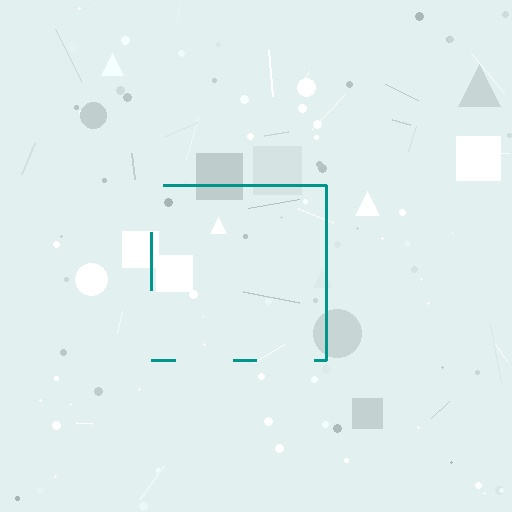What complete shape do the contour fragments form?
The contour fragments form a square.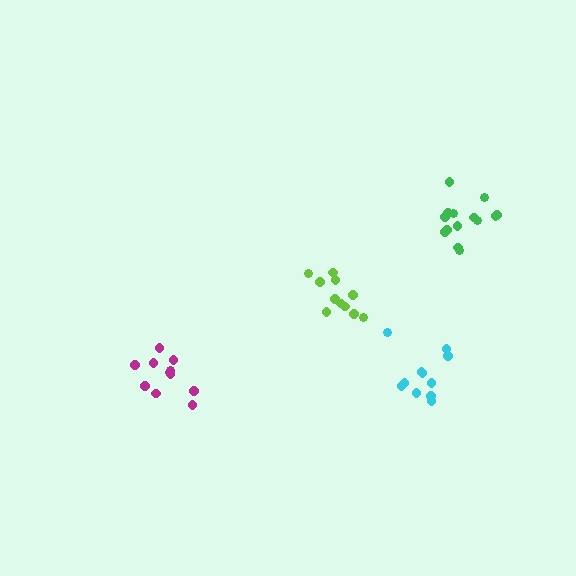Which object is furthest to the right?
The green cluster is rightmost.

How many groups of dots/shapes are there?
There are 4 groups.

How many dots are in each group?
Group 1: 11 dots, Group 2: 11 dots, Group 3: 14 dots, Group 4: 11 dots (47 total).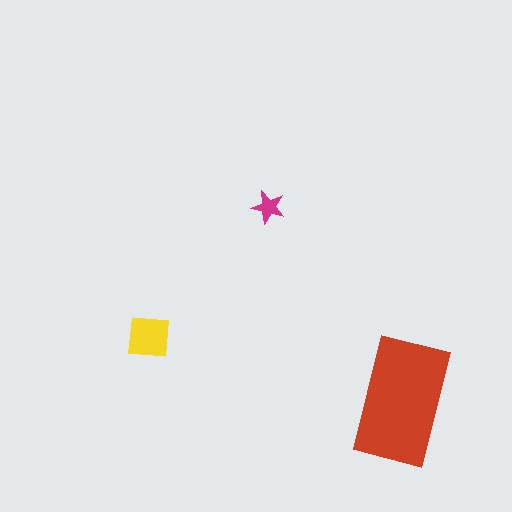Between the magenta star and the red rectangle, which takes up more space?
The red rectangle.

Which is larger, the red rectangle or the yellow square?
The red rectangle.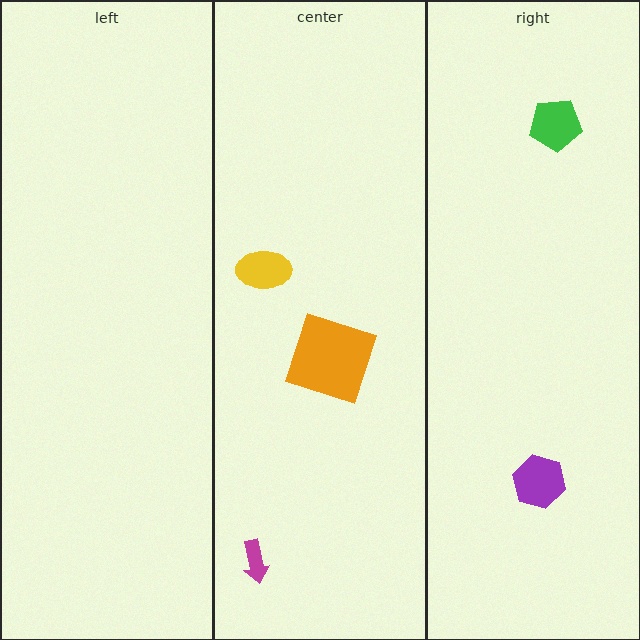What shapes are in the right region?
The purple hexagon, the green pentagon.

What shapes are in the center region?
The yellow ellipse, the magenta arrow, the orange square.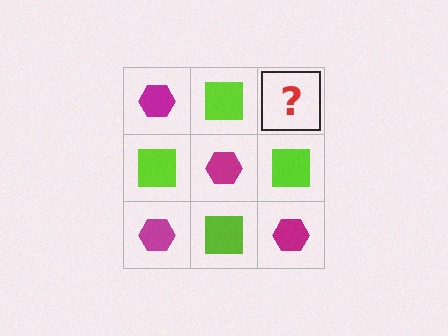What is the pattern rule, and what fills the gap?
The rule is that it alternates magenta hexagon and lime square in a checkerboard pattern. The gap should be filled with a magenta hexagon.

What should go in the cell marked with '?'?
The missing cell should contain a magenta hexagon.